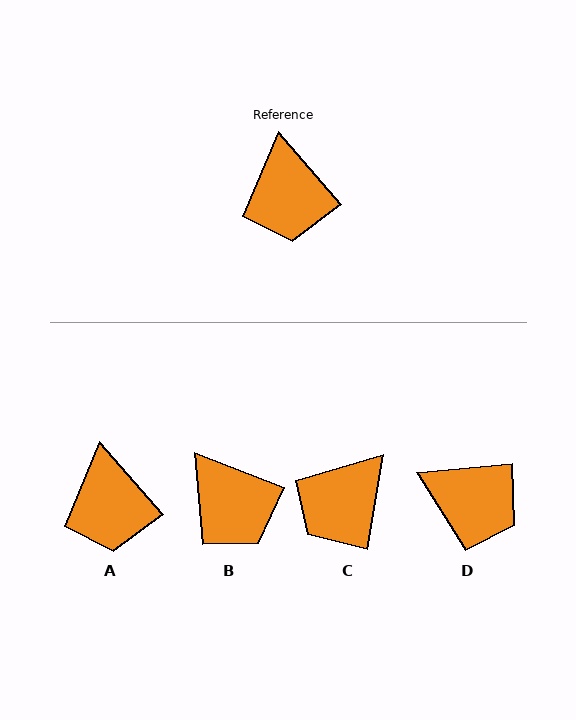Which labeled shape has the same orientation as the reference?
A.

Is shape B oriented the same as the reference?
No, it is off by about 28 degrees.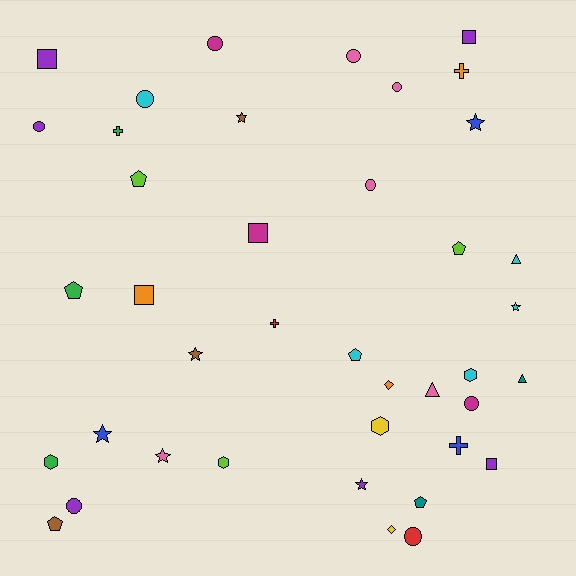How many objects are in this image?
There are 40 objects.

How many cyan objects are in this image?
There are 5 cyan objects.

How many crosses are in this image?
There are 4 crosses.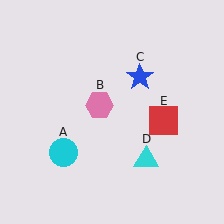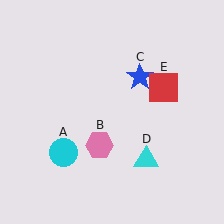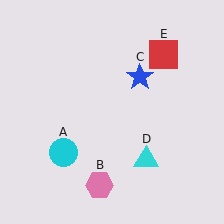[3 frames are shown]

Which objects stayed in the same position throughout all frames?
Cyan circle (object A) and blue star (object C) and cyan triangle (object D) remained stationary.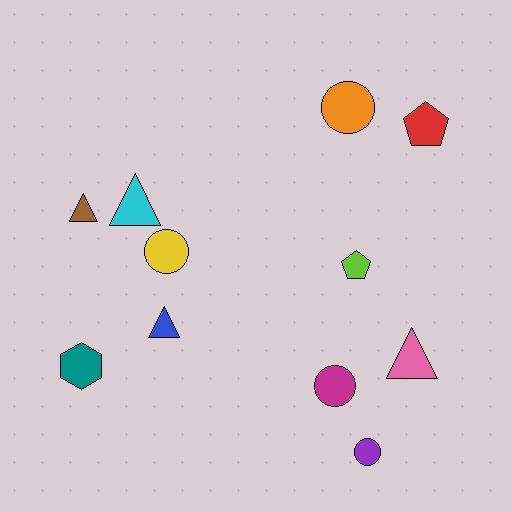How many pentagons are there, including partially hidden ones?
There are 2 pentagons.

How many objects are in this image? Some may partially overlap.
There are 11 objects.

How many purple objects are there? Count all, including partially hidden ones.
There is 1 purple object.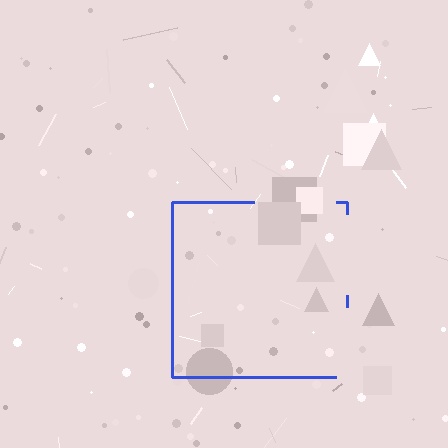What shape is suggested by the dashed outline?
The dashed outline suggests a square.